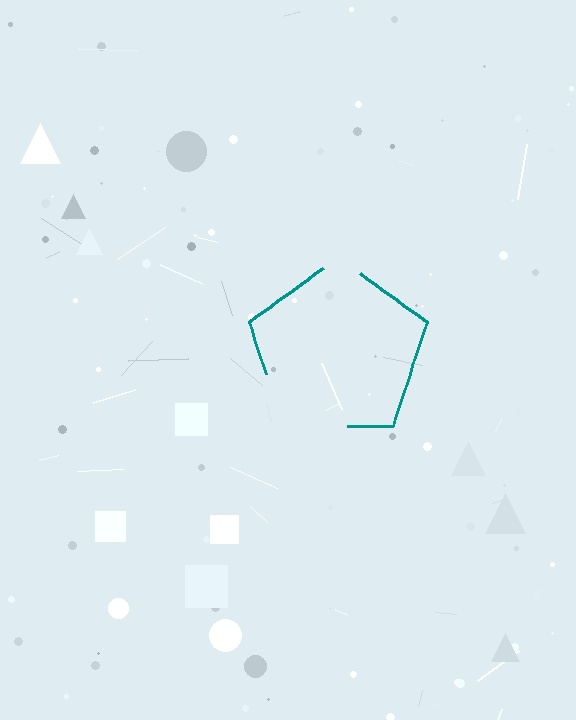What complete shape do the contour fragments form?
The contour fragments form a pentagon.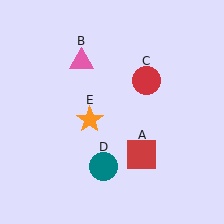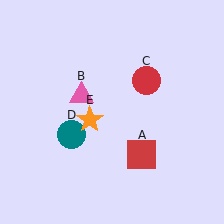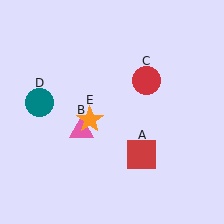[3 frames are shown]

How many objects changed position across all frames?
2 objects changed position: pink triangle (object B), teal circle (object D).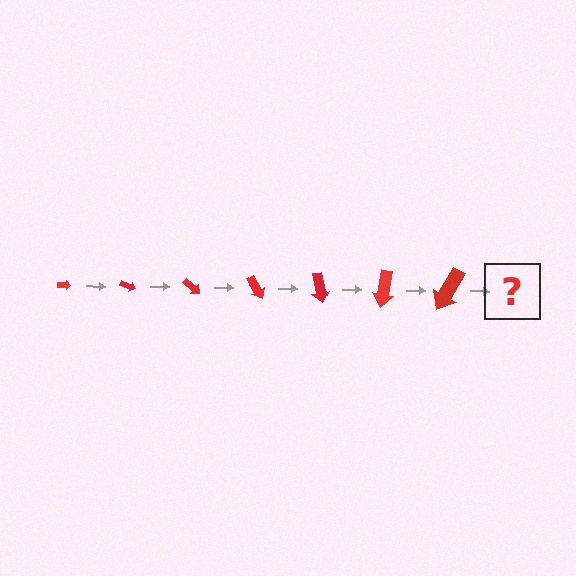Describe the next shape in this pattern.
It should be an arrow, larger than the previous one and rotated 140 degrees from the start.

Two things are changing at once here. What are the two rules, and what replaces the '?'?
The two rules are that the arrow grows larger each step and it rotates 20 degrees each step. The '?' should be an arrow, larger than the previous one and rotated 140 degrees from the start.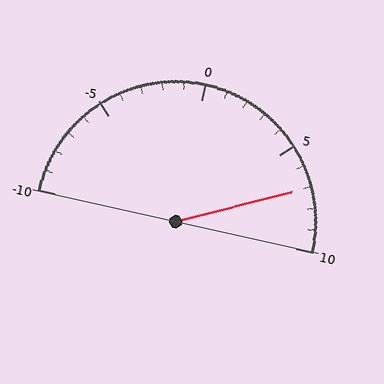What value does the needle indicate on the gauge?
The needle indicates approximately 7.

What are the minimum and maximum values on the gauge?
The gauge ranges from -10 to 10.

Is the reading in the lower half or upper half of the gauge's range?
The reading is in the upper half of the range (-10 to 10).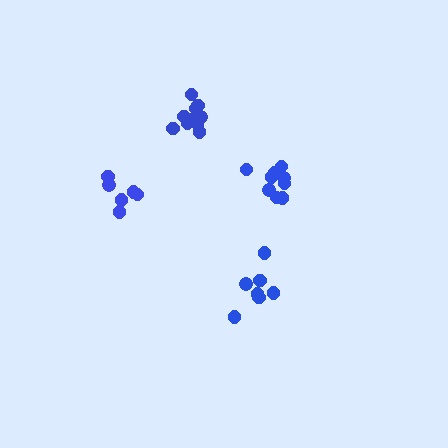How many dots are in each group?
Group 1: 10 dots, Group 2: 6 dots, Group 3: 10 dots, Group 4: 7 dots (33 total).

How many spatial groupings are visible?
There are 4 spatial groupings.